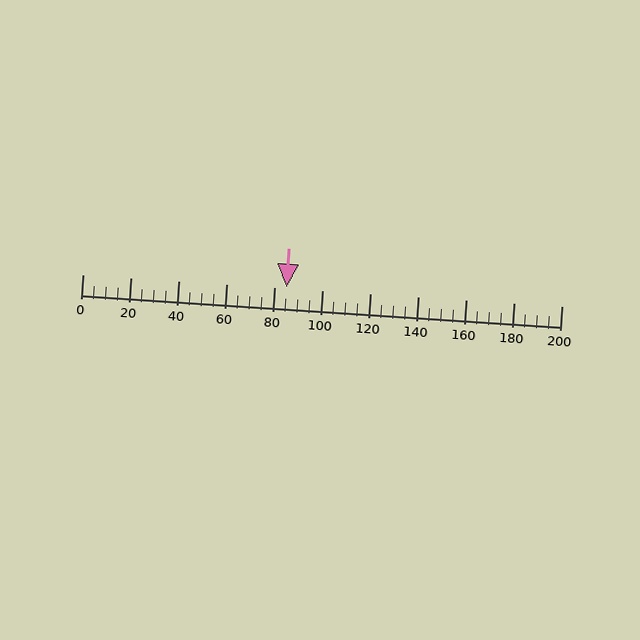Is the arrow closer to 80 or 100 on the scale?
The arrow is closer to 80.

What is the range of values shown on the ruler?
The ruler shows values from 0 to 200.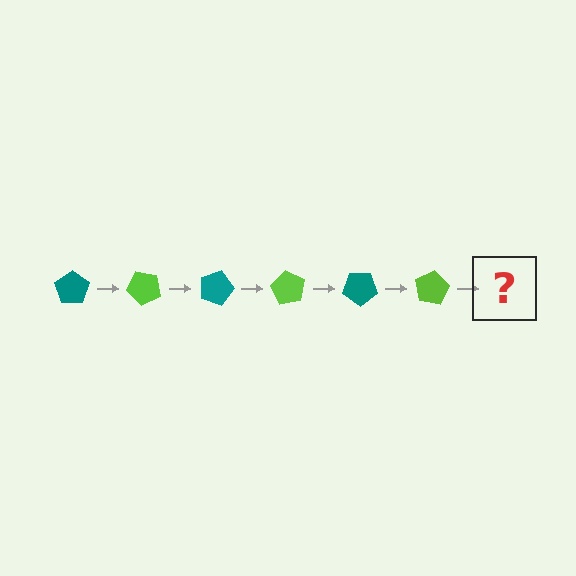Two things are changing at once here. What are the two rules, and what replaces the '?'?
The two rules are that it rotates 45 degrees each step and the color cycles through teal and lime. The '?' should be a teal pentagon, rotated 270 degrees from the start.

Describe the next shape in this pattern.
It should be a teal pentagon, rotated 270 degrees from the start.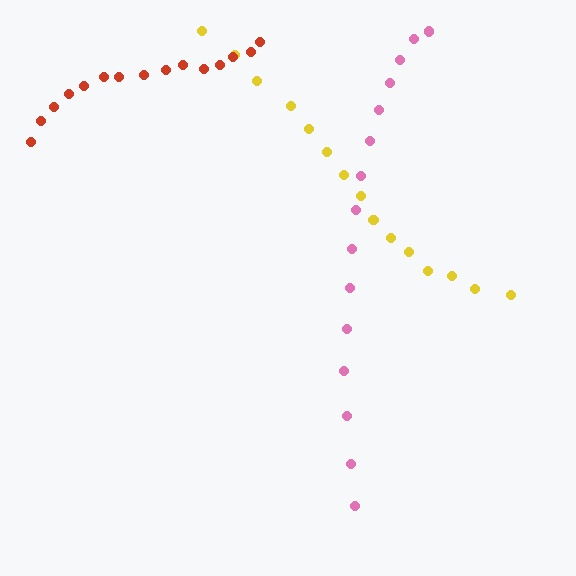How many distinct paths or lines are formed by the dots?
There are 3 distinct paths.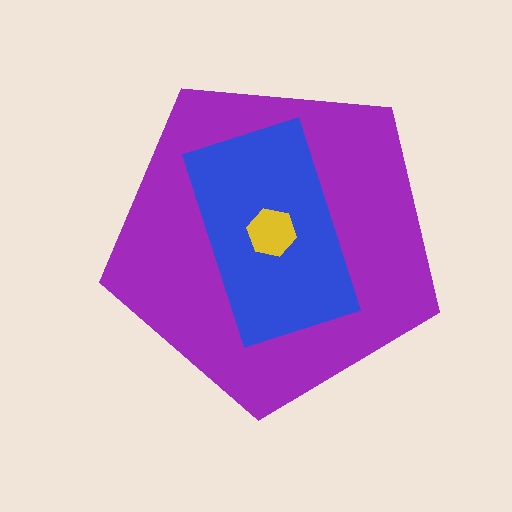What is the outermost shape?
The purple pentagon.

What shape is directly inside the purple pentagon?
The blue rectangle.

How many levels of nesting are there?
3.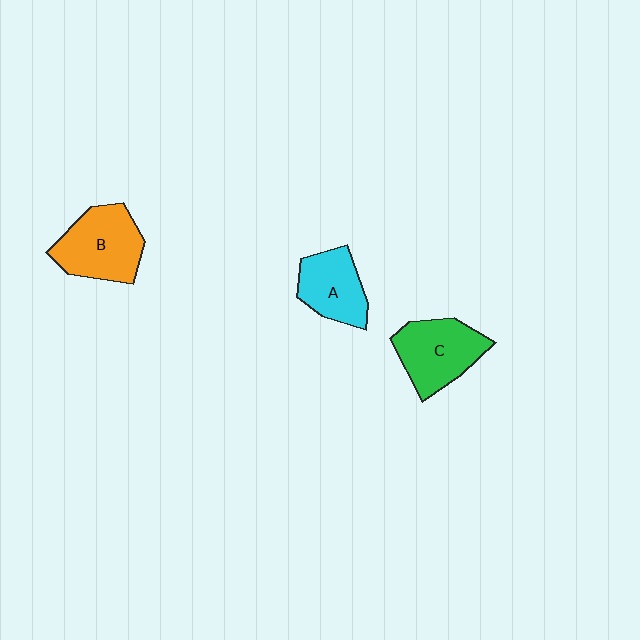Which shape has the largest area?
Shape B (orange).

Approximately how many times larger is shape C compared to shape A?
Approximately 1.2 times.